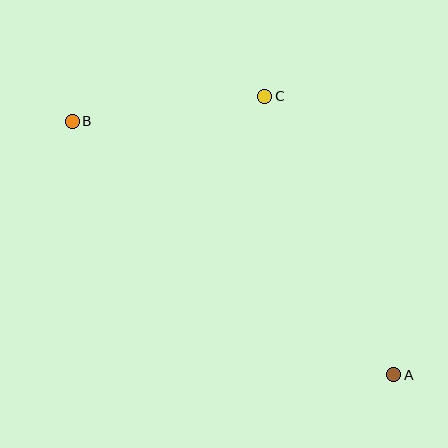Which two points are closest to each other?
Points B and C are closest to each other.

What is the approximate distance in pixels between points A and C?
The distance between A and C is approximately 307 pixels.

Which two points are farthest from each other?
Points A and B are farthest from each other.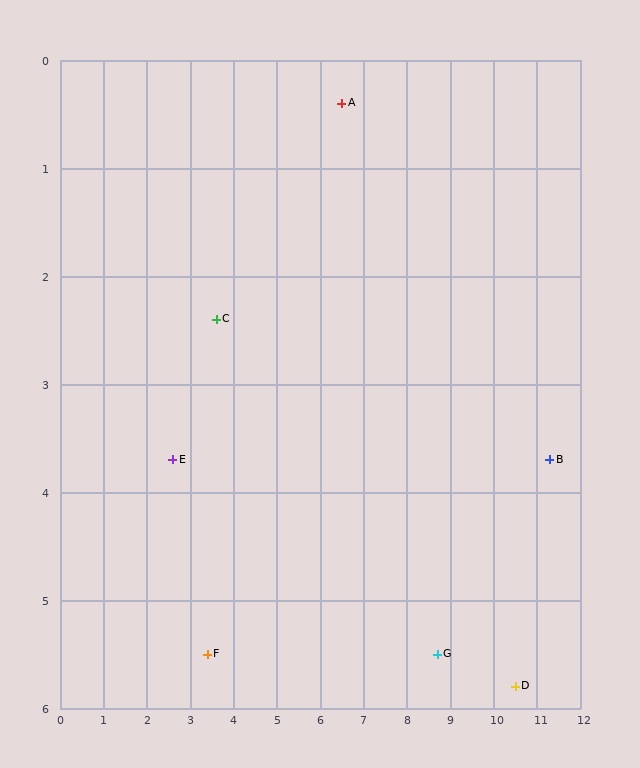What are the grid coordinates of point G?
Point G is at approximately (8.7, 5.5).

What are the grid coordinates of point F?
Point F is at approximately (3.4, 5.5).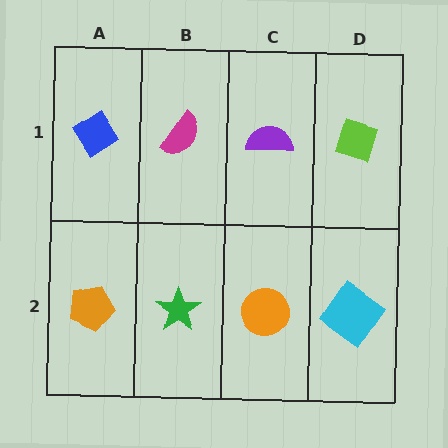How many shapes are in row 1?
4 shapes.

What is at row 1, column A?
A blue diamond.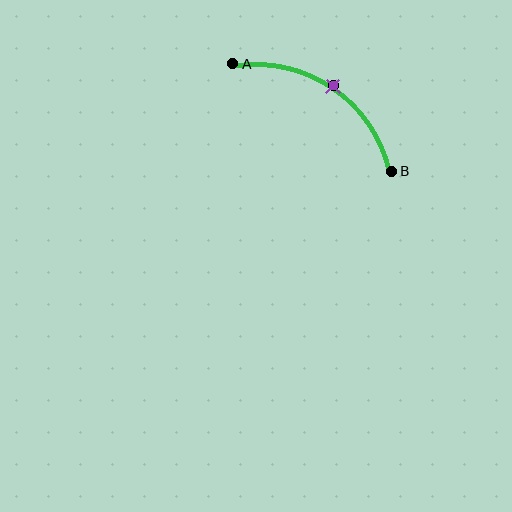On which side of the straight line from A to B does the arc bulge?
The arc bulges above and to the right of the straight line connecting A and B.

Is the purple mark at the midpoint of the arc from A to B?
Yes. The purple mark lies on the arc at equal arc-length from both A and B — it is the arc midpoint.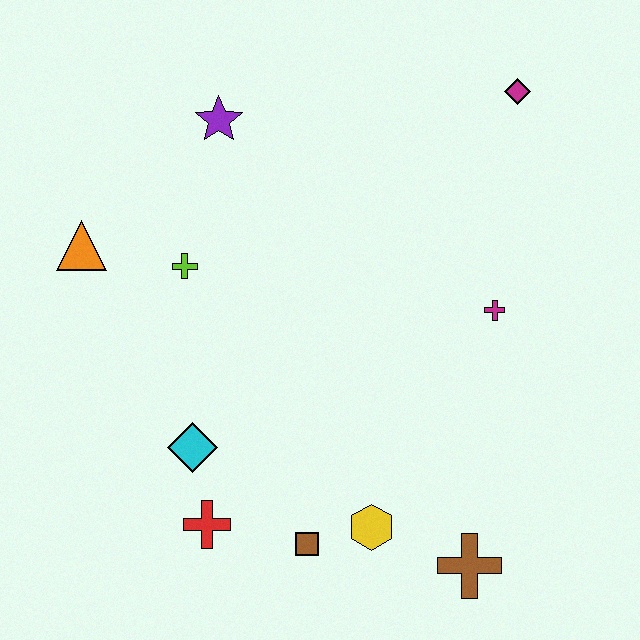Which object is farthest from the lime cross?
The brown cross is farthest from the lime cross.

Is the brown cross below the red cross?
Yes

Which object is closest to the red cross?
The cyan diamond is closest to the red cross.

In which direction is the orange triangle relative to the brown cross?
The orange triangle is to the left of the brown cross.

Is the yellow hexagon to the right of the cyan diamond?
Yes